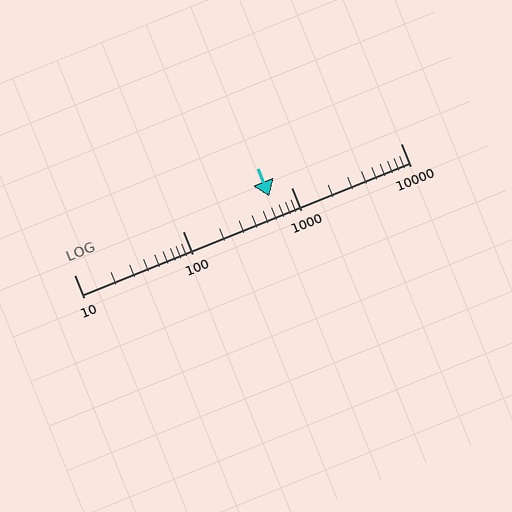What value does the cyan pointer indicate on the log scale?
The pointer indicates approximately 620.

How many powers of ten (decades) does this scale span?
The scale spans 3 decades, from 10 to 10000.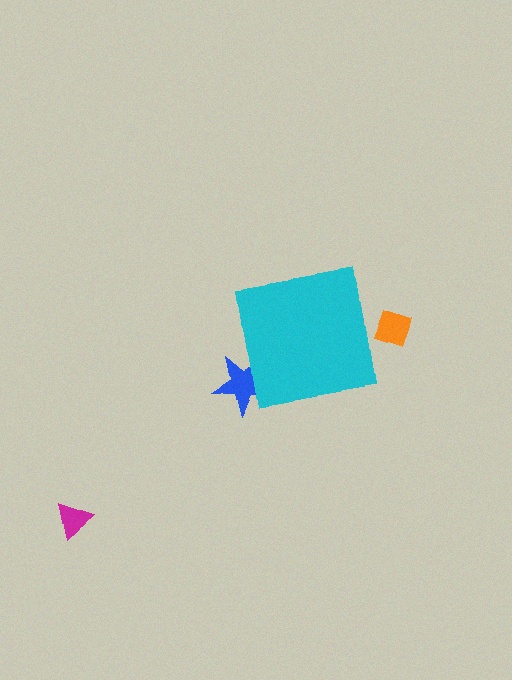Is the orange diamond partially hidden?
Yes, the orange diamond is partially hidden behind the cyan square.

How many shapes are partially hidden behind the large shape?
2 shapes are partially hidden.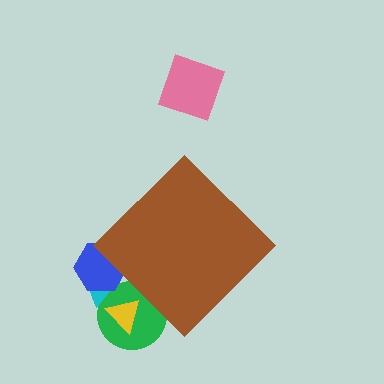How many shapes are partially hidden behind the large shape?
4 shapes are partially hidden.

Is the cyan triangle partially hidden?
Yes, the cyan triangle is partially hidden behind the brown diamond.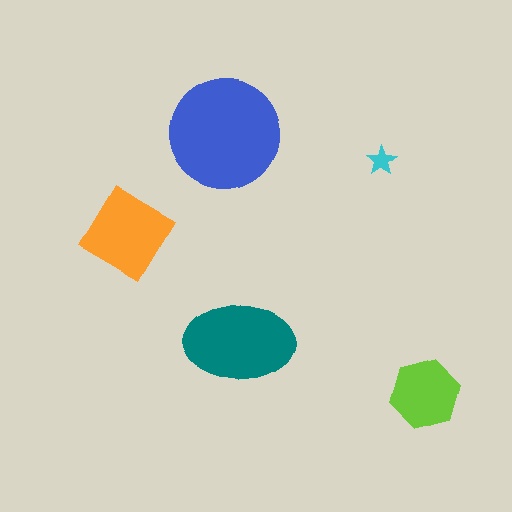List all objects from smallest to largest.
The cyan star, the lime hexagon, the orange diamond, the teal ellipse, the blue circle.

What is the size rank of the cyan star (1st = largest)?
5th.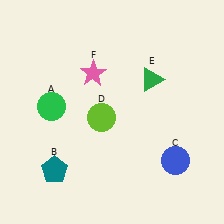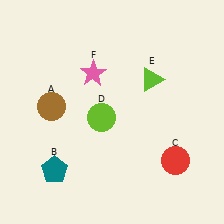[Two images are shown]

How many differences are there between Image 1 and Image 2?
There are 3 differences between the two images.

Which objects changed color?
A changed from green to brown. C changed from blue to red. E changed from green to lime.